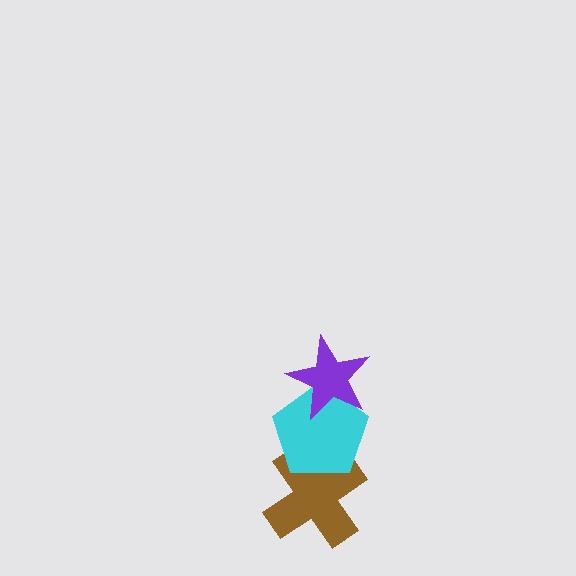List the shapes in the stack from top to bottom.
From top to bottom: the purple star, the cyan pentagon, the brown cross.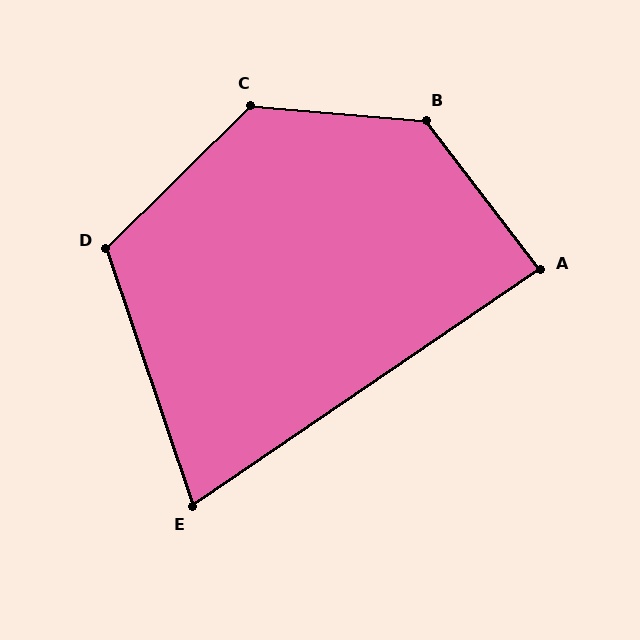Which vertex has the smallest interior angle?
E, at approximately 74 degrees.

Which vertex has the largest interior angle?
B, at approximately 133 degrees.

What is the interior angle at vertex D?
Approximately 116 degrees (obtuse).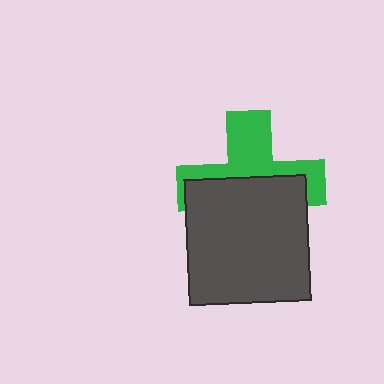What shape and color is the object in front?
The object in front is a dark gray rectangle.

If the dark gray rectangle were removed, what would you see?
You would see the complete green cross.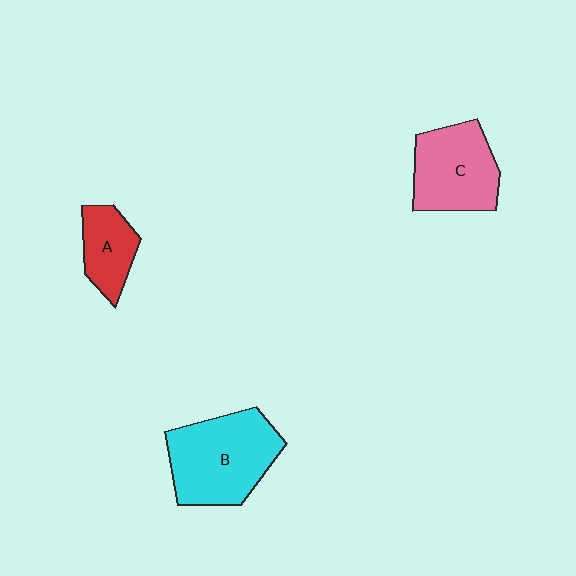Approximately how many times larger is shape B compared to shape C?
Approximately 1.3 times.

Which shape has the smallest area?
Shape A (red).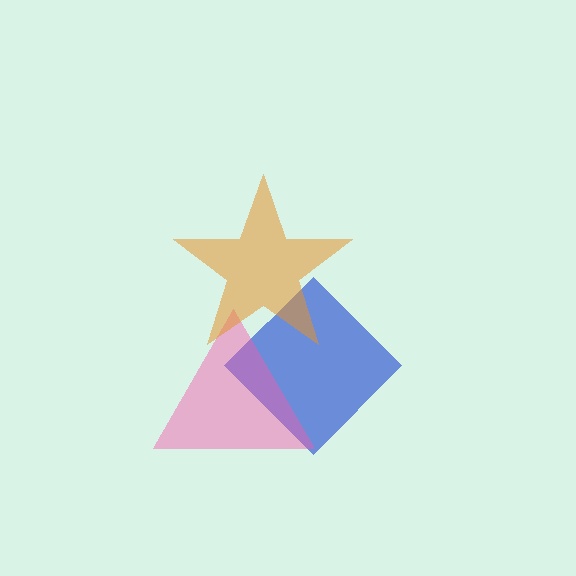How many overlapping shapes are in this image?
There are 3 overlapping shapes in the image.